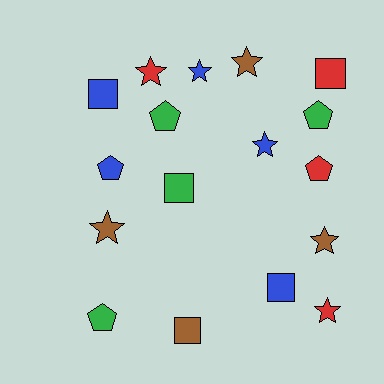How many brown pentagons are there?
There are no brown pentagons.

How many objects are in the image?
There are 17 objects.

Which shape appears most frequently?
Star, with 7 objects.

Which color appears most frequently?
Blue, with 5 objects.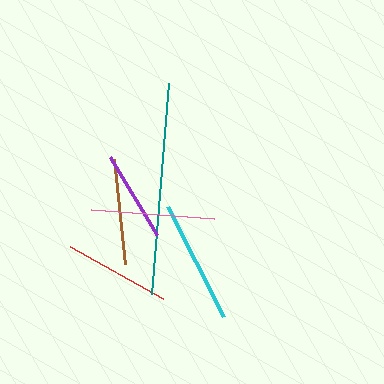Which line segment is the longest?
The teal line is the longest at approximately 212 pixels.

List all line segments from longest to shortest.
From longest to shortest: teal, pink, cyan, red, brown, purple.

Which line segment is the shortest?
The purple line is the shortest at approximately 91 pixels.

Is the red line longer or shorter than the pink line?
The pink line is longer than the red line.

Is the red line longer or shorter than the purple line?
The red line is longer than the purple line.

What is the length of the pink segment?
The pink segment is approximately 123 pixels long.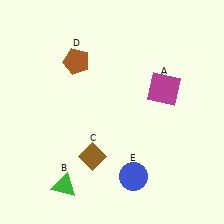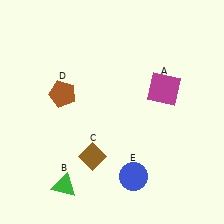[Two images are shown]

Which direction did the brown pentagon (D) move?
The brown pentagon (D) moved down.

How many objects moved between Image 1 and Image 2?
1 object moved between the two images.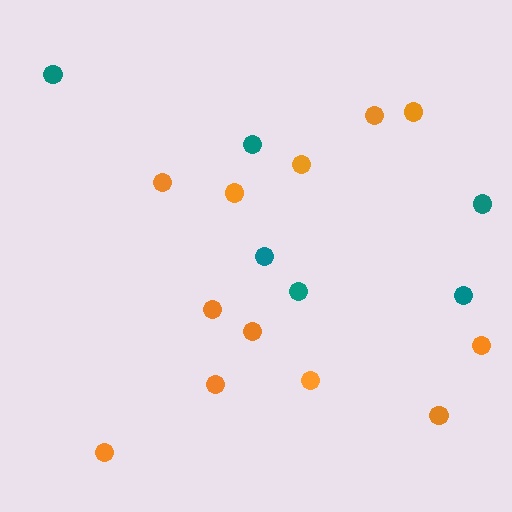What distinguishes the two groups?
There are 2 groups: one group of teal circles (6) and one group of orange circles (12).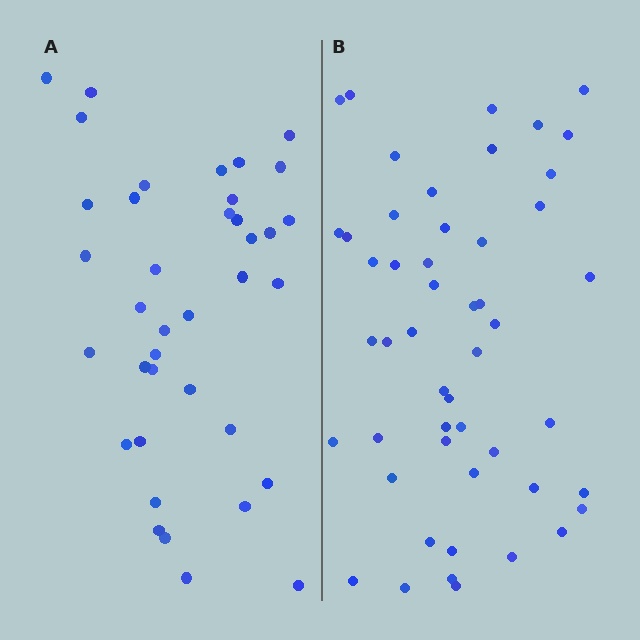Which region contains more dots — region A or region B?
Region B (the right region) has more dots.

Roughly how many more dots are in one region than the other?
Region B has roughly 12 or so more dots than region A.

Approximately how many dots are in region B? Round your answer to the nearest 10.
About 50 dots.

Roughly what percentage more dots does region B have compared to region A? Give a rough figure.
About 30% more.